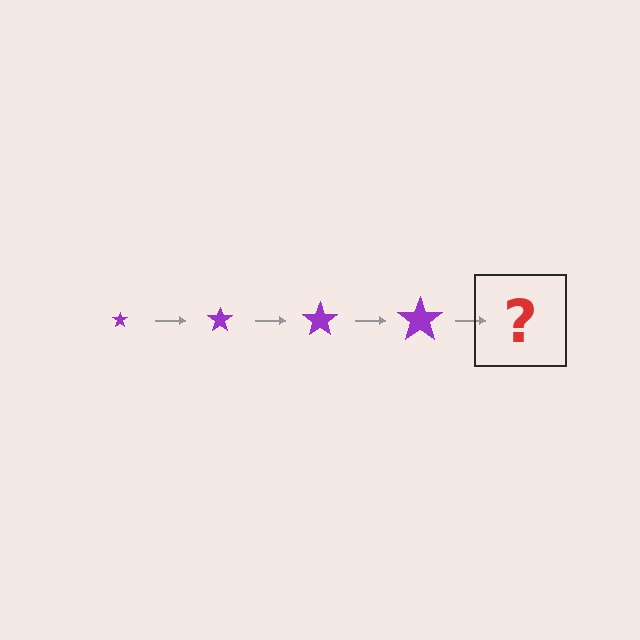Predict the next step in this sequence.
The next step is a purple star, larger than the previous one.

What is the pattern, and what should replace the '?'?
The pattern is that the star gets progressively larger each step. The '?' should be a purple star, larger than the previous one.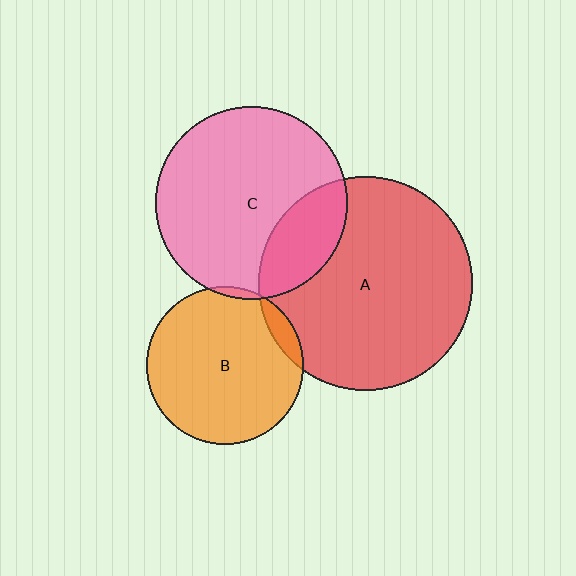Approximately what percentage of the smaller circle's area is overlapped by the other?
Approximately 20%.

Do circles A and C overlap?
Yes.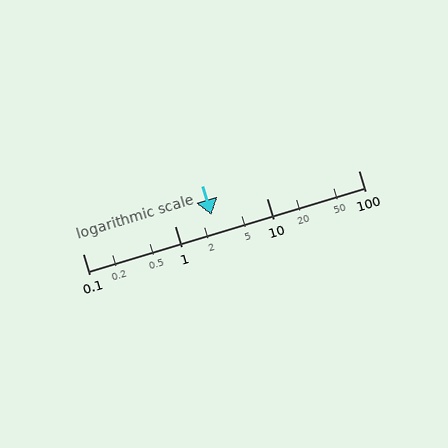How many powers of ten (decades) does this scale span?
The scale spans 3 decades, from 0.1 to 100.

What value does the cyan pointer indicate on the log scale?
The pointer indicates approximately 2.5.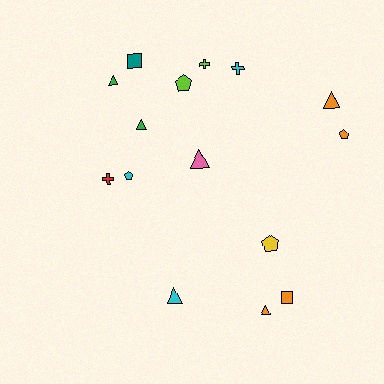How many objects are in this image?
There are 15 objects.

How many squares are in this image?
There are 2 squares.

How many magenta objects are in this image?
There are no magenta objects.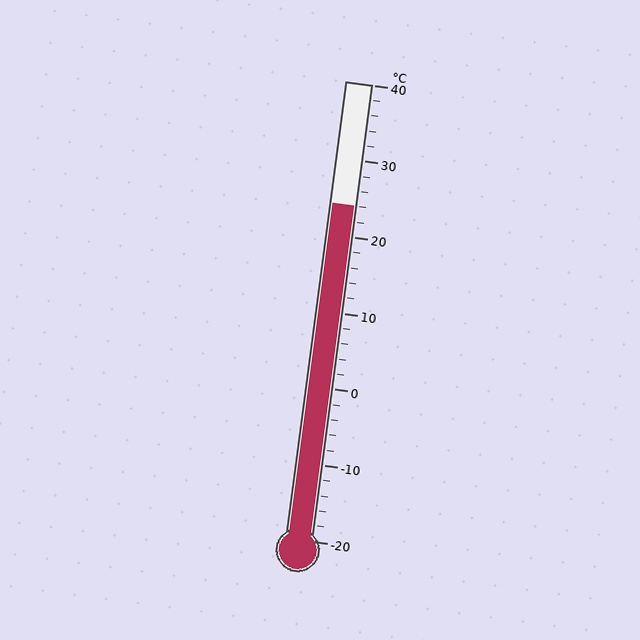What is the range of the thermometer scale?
The thermometer scale ranges from -20°C to 40°C.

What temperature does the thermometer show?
The thermometer shows approximately 24°C.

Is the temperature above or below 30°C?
The temperature is below 30°C.